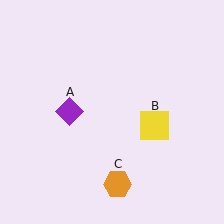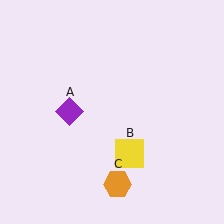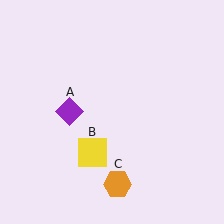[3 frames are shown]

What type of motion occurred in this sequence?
The yellow square (object B) rotated clockwise around the center of the scene.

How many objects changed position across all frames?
1 object changed position: yellow square (object B).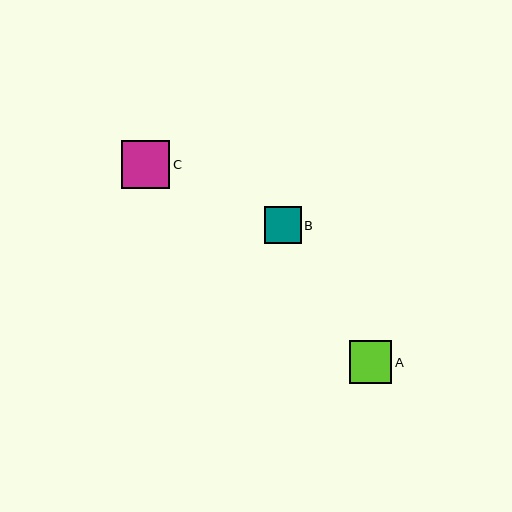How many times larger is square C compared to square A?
Square C is approximately 1.1 times the size of square A.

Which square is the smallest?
Square B is the smallest with a size of approximately 37 pixels.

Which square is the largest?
Square C is the largest with a size of approximately 48 pixels.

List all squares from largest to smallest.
From largest to smallest: C, A, B.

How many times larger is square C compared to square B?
Square C is approximately 1.3 times the size of square B.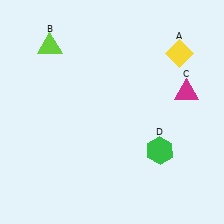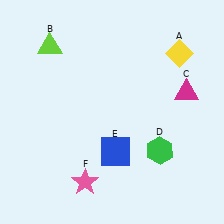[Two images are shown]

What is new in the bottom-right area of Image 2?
A blue square (E) was added in the bottom-right area of Image 2.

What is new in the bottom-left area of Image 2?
A pink star (F) was added in the bottom-left area of Image 2.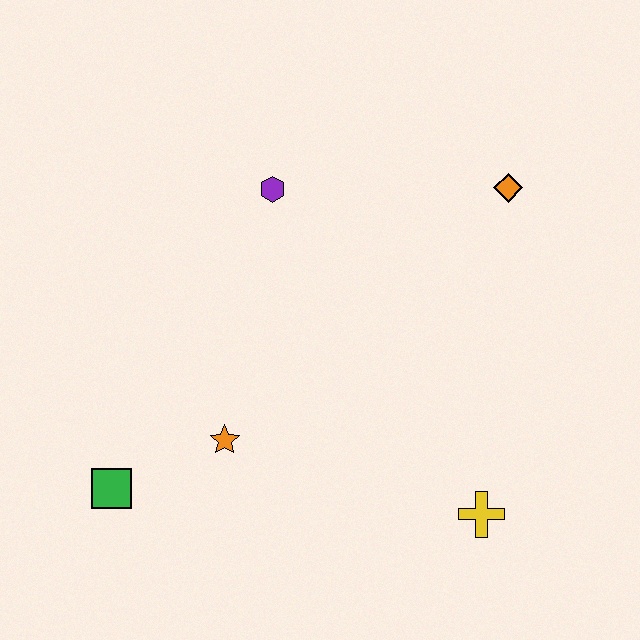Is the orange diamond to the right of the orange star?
Yes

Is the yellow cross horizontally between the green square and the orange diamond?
Yes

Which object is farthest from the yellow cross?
The purple hexagon is farthest from the yellow cross.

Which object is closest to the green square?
The orange star is closest to the green square.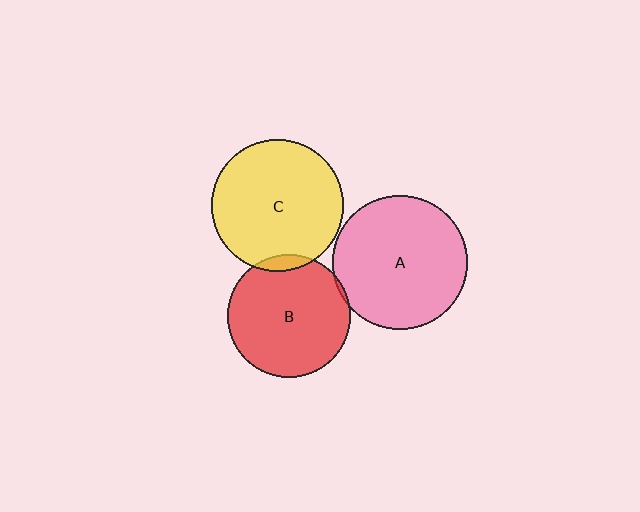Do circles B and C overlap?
Yes.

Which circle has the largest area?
Circle A (pink).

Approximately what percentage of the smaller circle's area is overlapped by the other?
Approximately 5%.